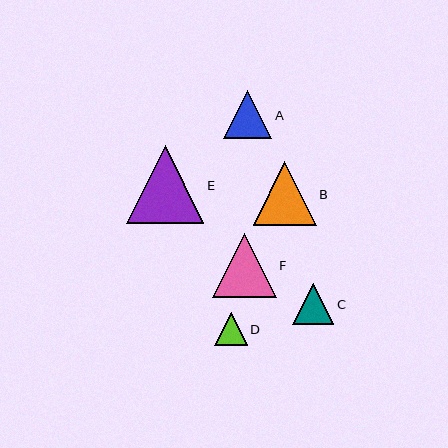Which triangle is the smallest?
Triangle D is the smallest with a size of approximately 33 pixels.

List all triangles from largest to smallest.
From largest to smallest: E, F, B, A, C, D.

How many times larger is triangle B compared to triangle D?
Triangle B is approximately 1.9 times the size of triangle D.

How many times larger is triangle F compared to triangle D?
Triangle F is approximately 2.0 times the size of triangle D.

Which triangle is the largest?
Triangle E is the largest with a size of approximately 78 pixels.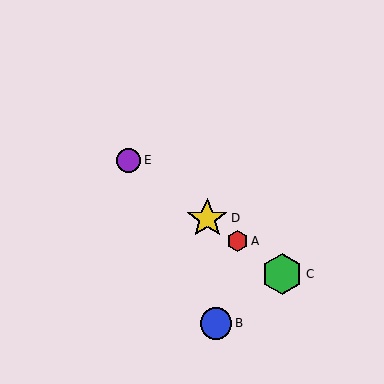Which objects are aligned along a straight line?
Objects A, C, D, E are aligned along a straight line.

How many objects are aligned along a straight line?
4 objects (A, C, D, E) are aligned along a straight line.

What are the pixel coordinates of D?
Object D is at (207, 218).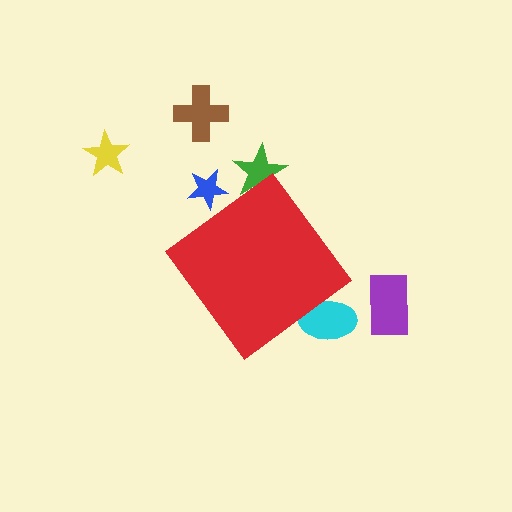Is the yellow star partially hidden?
No, the yellow star is fully visible.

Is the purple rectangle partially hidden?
No, the purple rectangle is fully visible.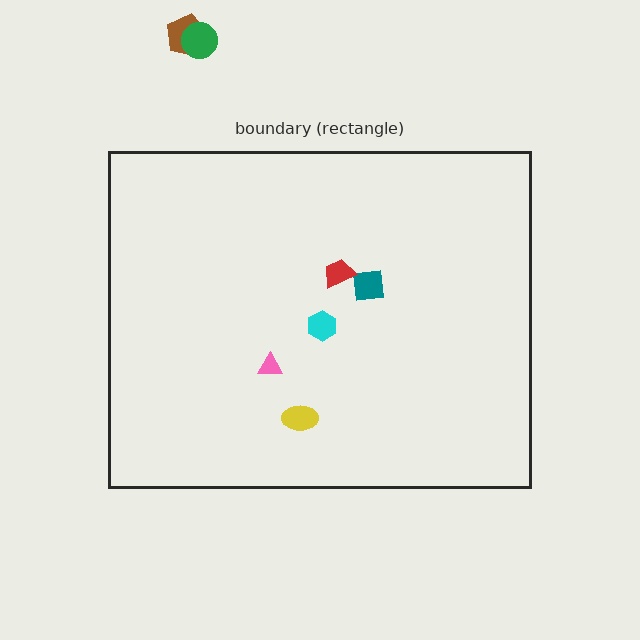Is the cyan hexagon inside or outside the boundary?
Inside.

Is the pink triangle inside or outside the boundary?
Inside.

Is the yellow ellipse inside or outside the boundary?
Inside.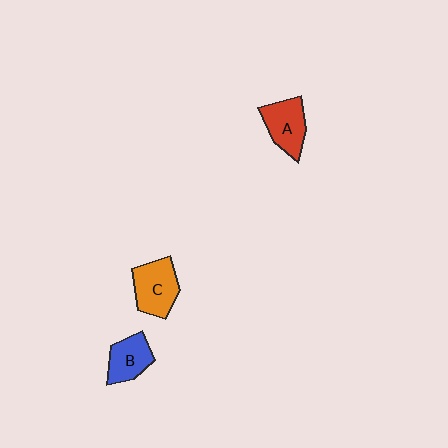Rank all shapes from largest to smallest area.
From largest to smallest: C (orange), A (red), B (blue).